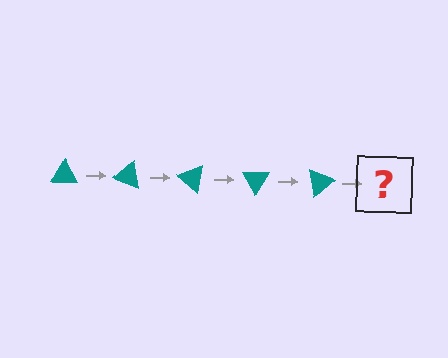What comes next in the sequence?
The next element should be a teal triangle rotated 100 degrees.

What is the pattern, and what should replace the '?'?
The pattern is that the triangle rotates 20 degrees each step. The '?' should be a teal triangle rotated 100 degrees.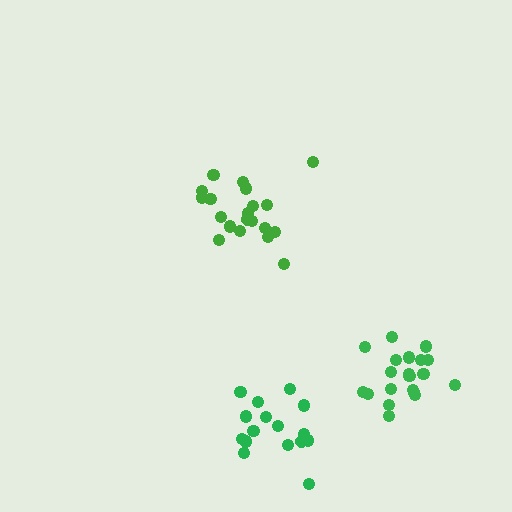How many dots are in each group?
Group 1: 20 dots, Group 2: 16 dots, Group 3: 20 dots (56 total).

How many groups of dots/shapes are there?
There are 3 groups.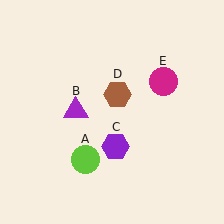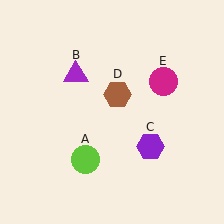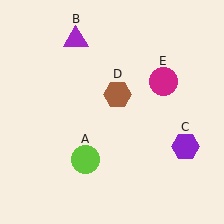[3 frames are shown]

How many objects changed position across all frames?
2 objects changed position: purple triangle (object B), purple hexagon (object C).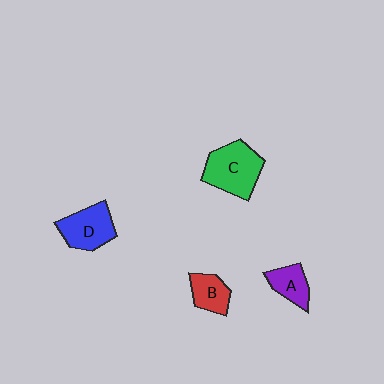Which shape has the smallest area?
Shape A (purple).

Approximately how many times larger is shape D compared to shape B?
Approximately 1.5 times.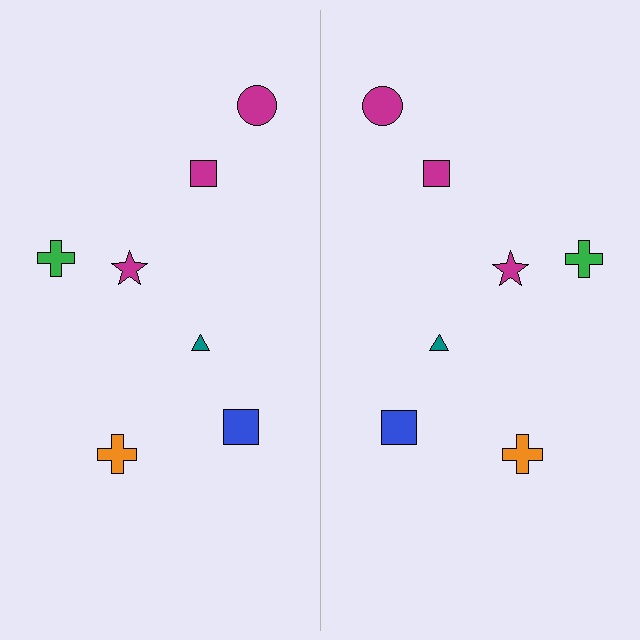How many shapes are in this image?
There are 14 shapes in this image.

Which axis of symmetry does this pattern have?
The pattern has a vertical axis of symmetry running through the center of the image.